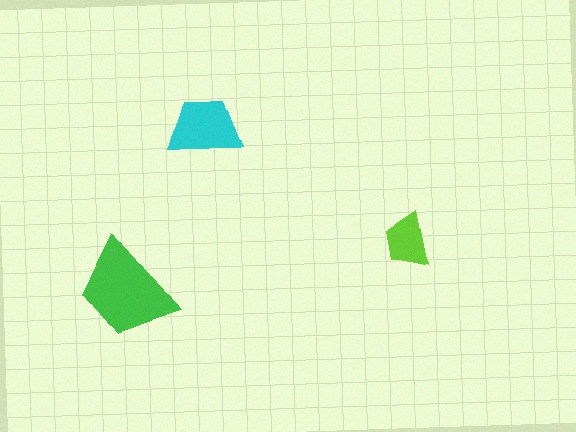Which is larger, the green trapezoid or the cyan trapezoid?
The green one.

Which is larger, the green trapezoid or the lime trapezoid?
The green one.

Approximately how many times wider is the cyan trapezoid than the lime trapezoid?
About 1.5 times wider.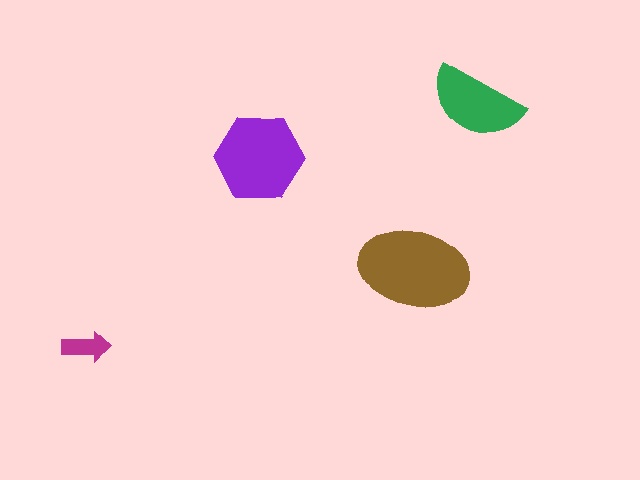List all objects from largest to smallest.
The brown ellipse, the purple hexagon, the green semicircle, the magenta arrow.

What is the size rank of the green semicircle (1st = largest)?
3rd.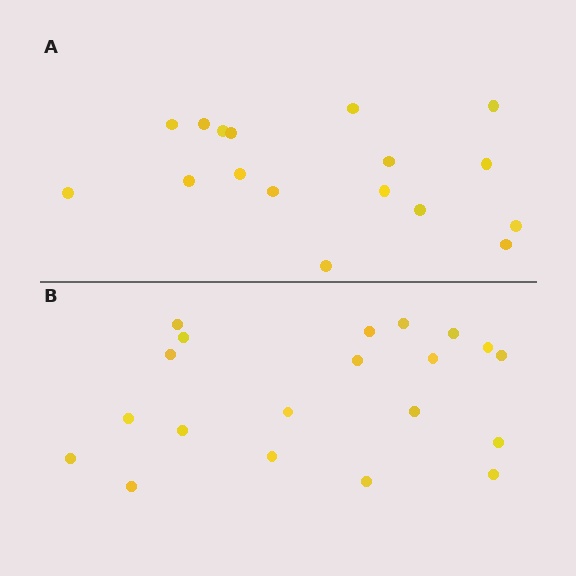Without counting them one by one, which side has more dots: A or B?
Region B (the bottom region) has more dots.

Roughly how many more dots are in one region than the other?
Region B has just a few more — roughly 2 or 3 more dots than region A.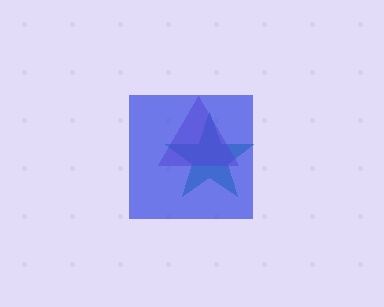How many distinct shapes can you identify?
There are 3 distinct shapes: a teal star, a purple triangle, a blue square.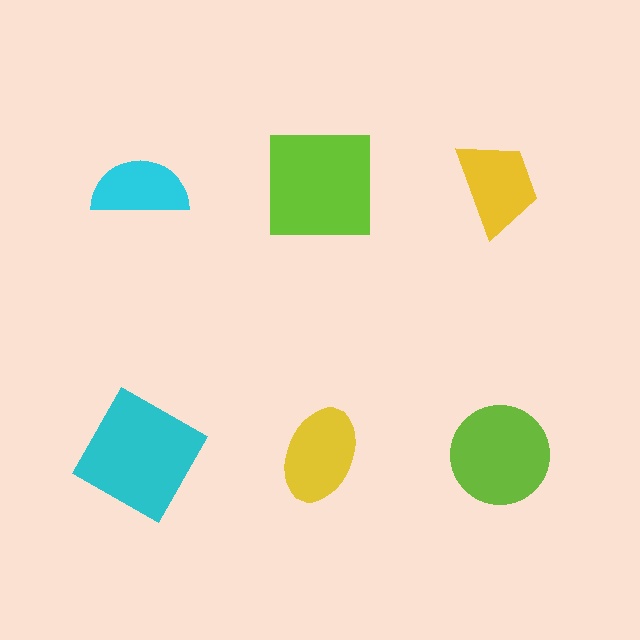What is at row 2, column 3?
A lime circle.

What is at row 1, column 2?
A lime square.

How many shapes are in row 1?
3 shapes.